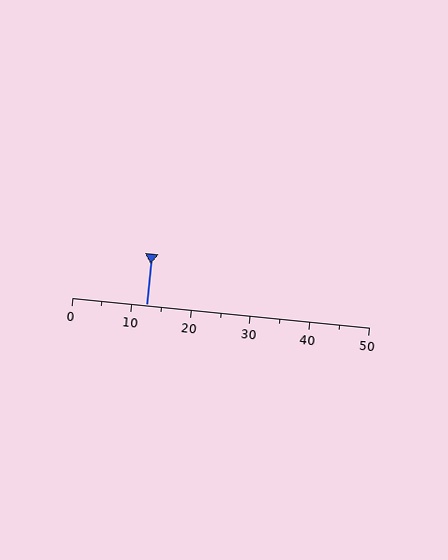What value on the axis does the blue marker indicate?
The marker indicates approximately 12.5.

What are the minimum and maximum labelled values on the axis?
The axis runs from 0 to 50.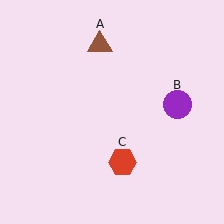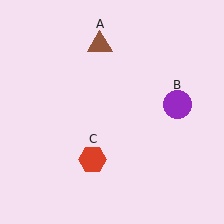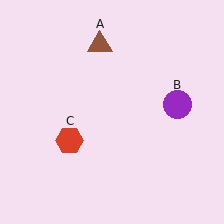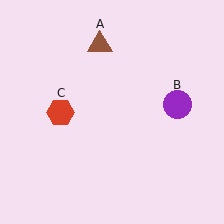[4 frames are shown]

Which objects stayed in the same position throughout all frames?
Brown triangle (object A) and purple circle (object B) remained stationary.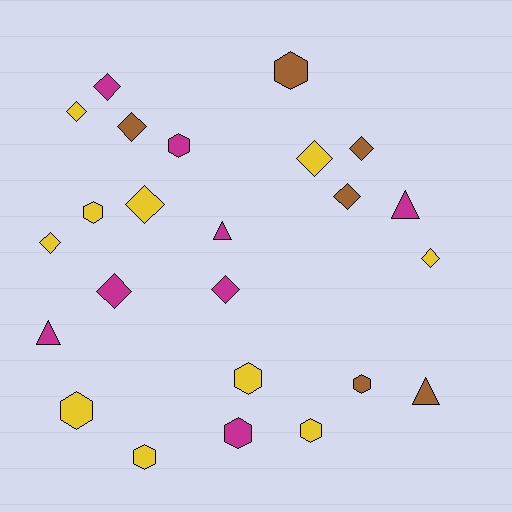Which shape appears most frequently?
Diamond, with 11 objects.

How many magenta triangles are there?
There are 3 magenta triangles.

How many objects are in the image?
There are 24 objects.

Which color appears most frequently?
Yellow, with 10 objects.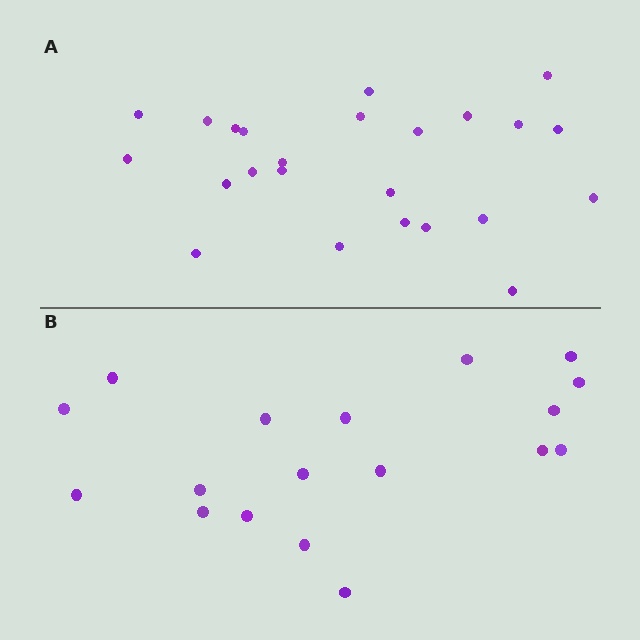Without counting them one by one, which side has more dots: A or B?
Region A (the top region) has more dots.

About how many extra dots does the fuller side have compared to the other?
Region A has about 6 more dots than region B.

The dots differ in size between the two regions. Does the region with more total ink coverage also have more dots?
No. Region B has more total ink coverage because its dots are larger, but region A actually contains more individual dots. Total area can be misleading — the number of items is what matters here.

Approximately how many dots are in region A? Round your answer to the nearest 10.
About 20 dots. (The exact count is 24, which rounds to 20.)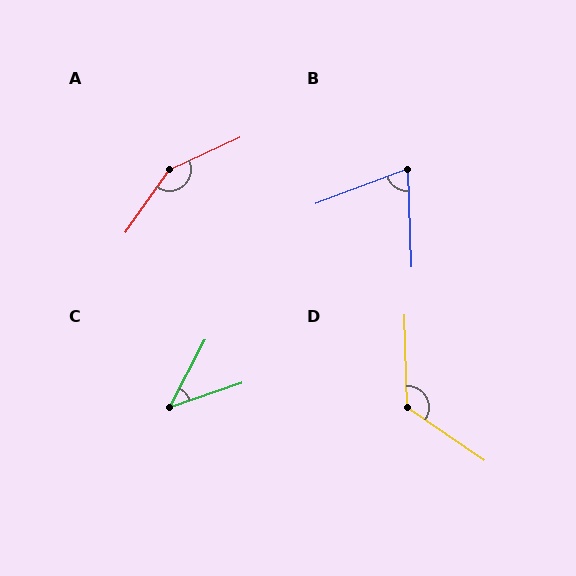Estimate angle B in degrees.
Approximately 71 degrees.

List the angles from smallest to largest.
C (43°), B (71°), D (126°), A (150°).